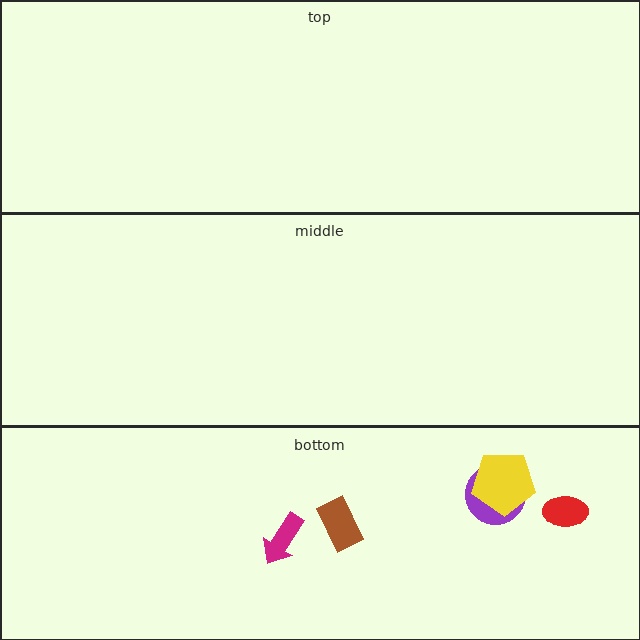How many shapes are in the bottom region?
5.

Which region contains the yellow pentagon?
The bottom region.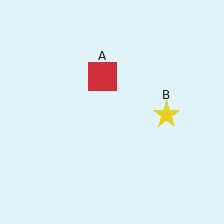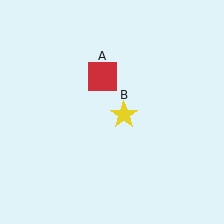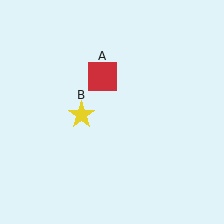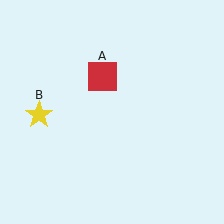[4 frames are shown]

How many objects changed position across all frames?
1 object changed position: yellow star (object B).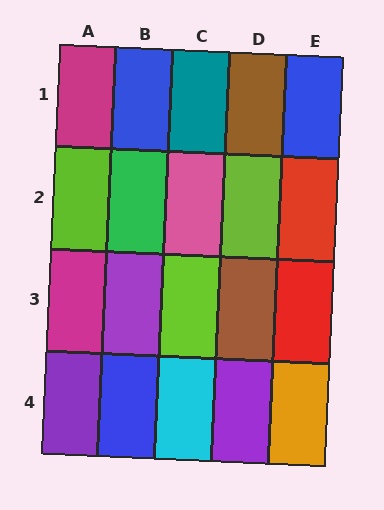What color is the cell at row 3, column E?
Red.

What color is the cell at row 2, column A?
Lime.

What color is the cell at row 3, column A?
Magenta.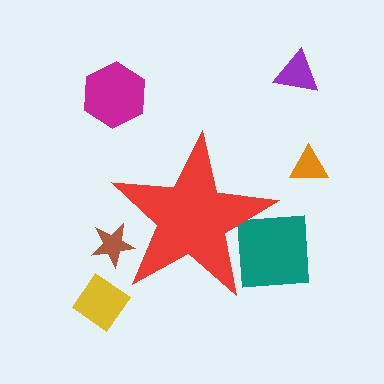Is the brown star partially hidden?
Yes, the brown star is partially hidden behind the red star.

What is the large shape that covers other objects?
A red star.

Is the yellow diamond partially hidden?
No, the yellow diamond is fully visible.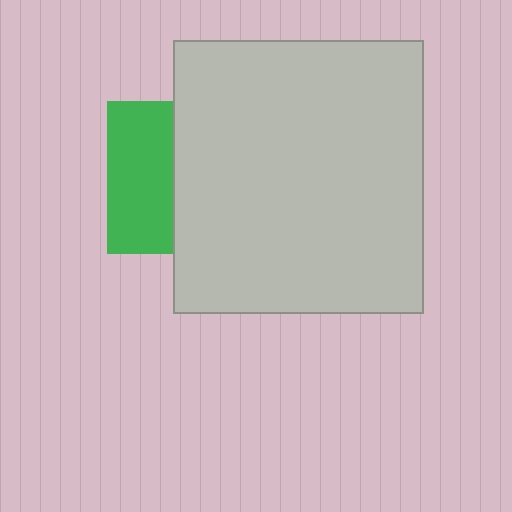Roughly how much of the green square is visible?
A small part of it is visible (roughly 43%).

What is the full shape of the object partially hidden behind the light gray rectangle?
The partially hidden object is a green square.